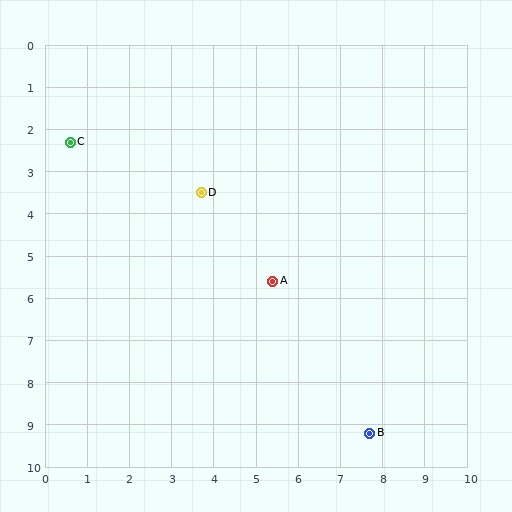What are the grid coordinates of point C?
Point C is at approximately (0.6, 2.3).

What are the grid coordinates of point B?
Point B is at approximately (7.7, 9.2).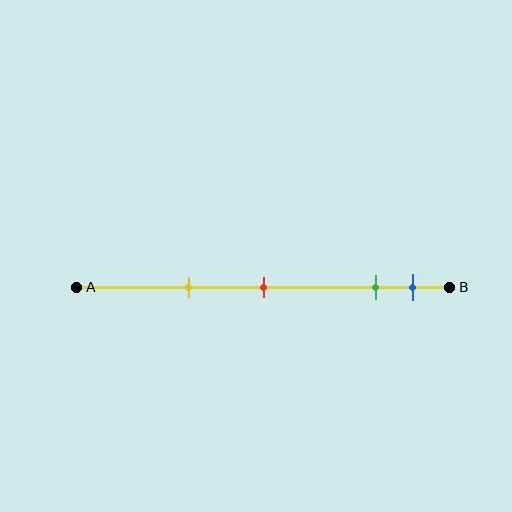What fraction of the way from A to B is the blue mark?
The blue mark is approximately 90% (0.9) of the way from A to B.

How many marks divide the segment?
There are 4 marks dividing the segment.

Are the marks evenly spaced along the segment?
No, the marks are not evenly spaced.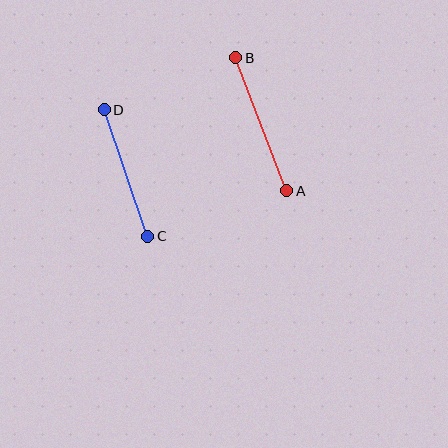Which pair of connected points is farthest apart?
Points A and B are farthest apart.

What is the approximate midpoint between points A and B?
The midpoint is at approximately (261, 124) pixels.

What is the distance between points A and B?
The distance is approximately 143 pixels.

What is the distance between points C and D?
The distance is approximately 134 pixels.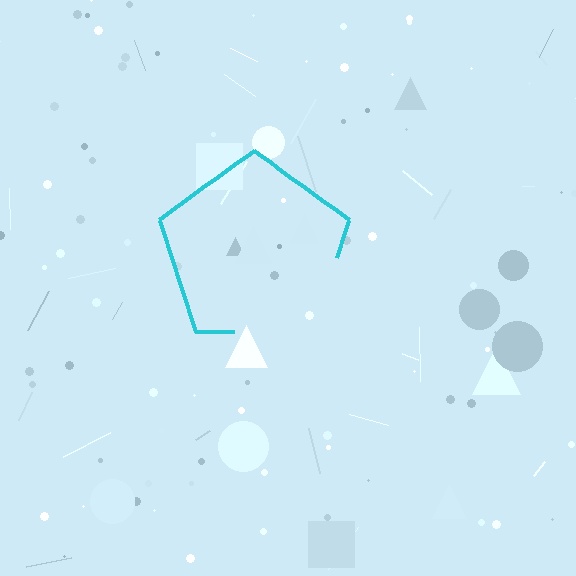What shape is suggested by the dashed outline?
The dashed outline suggests a pentagon.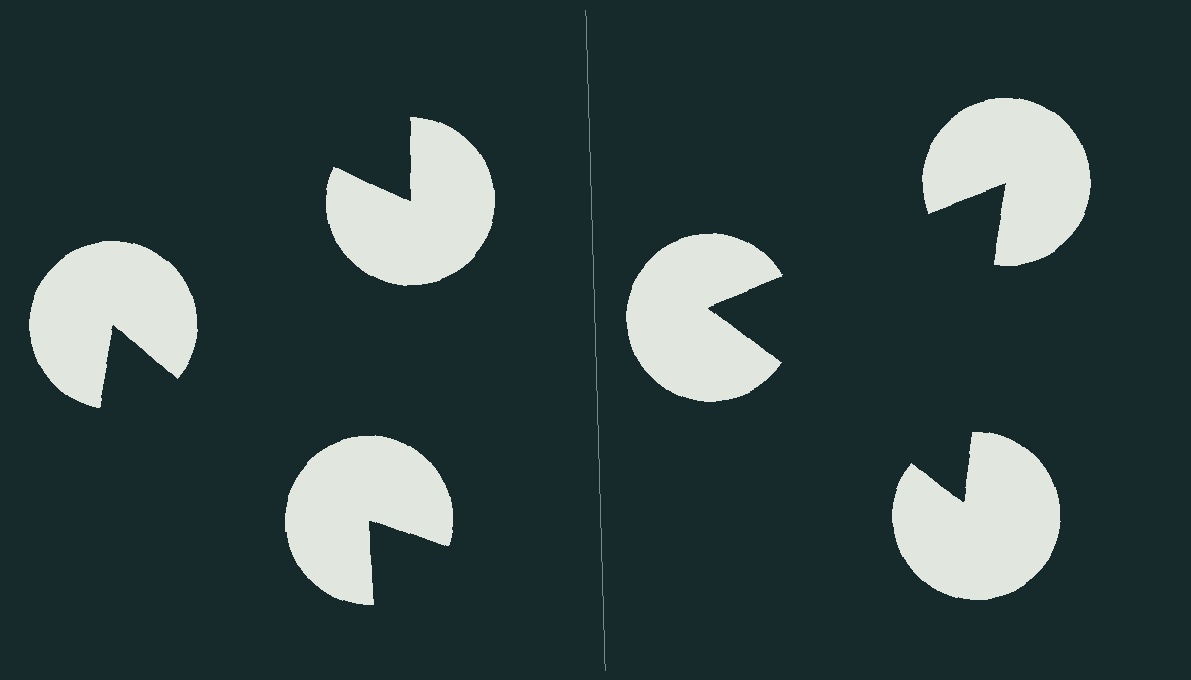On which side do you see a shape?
An illusory triangle appears on the right side. On the left side the wedge cuts are rotated, so no coherent shape forms.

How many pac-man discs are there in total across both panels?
6 — 3 on each side.